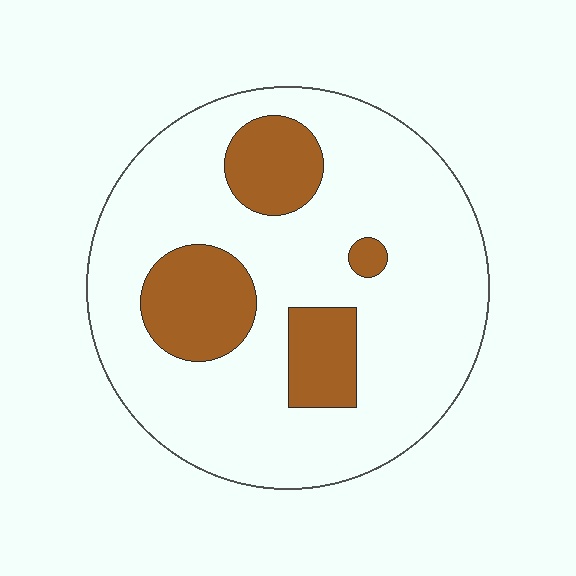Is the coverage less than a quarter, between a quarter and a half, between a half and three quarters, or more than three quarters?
Less than a quarter.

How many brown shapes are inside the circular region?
4.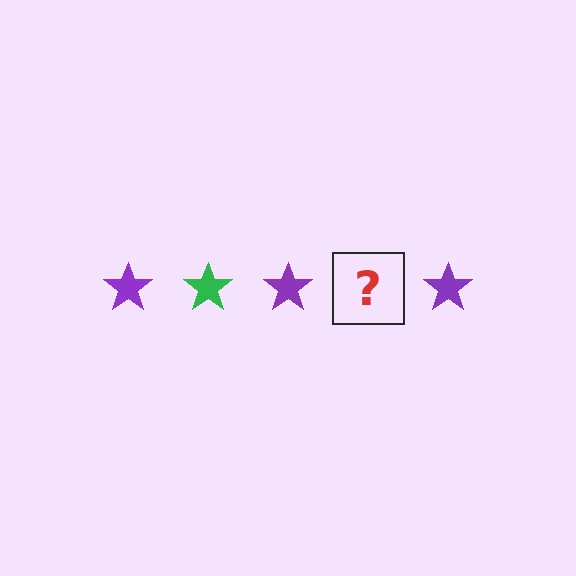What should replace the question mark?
The question mark should be replaced with a green star.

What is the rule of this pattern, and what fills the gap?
The rule is that the pattern cycles through purple, green stars. The gap should be filled with a green star.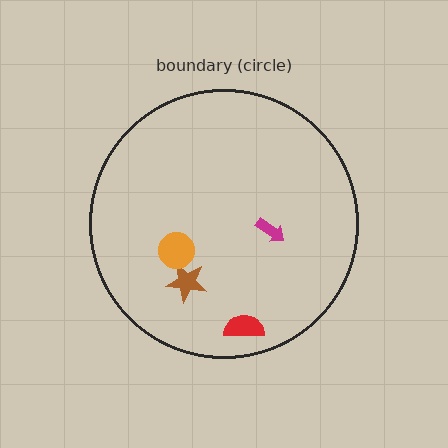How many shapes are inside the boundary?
4 inside, 0 outside.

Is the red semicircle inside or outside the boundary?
Inside.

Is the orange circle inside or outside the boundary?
Inside.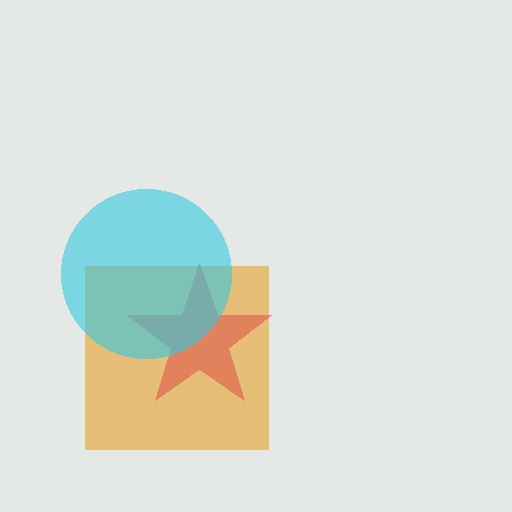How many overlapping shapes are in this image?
There are 3 overlapping shapes in the image.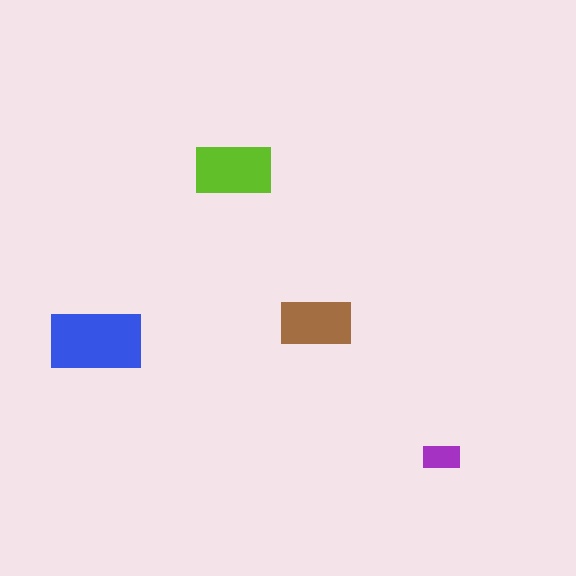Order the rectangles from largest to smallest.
the blue one, the lime one, the brown one, the purple one.